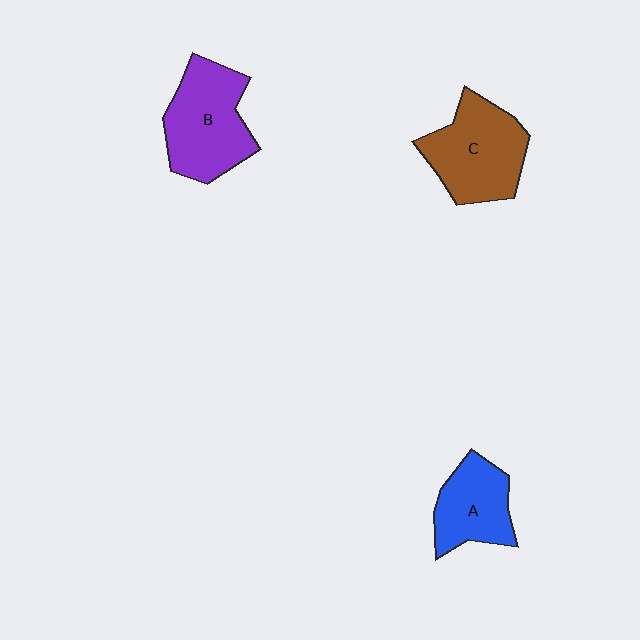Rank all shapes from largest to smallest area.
From largest to smallest: B (purple), C (brown), A (blue).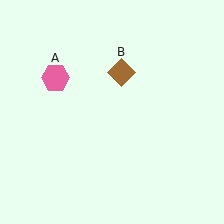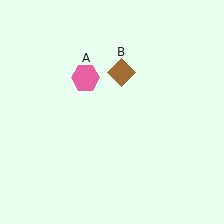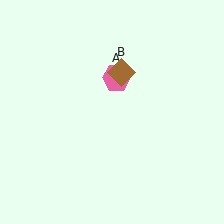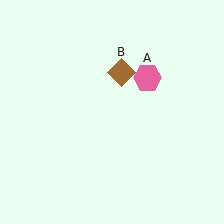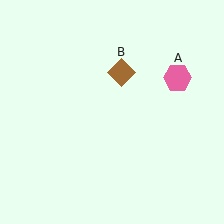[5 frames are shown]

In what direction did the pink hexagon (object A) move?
The pink hexagon (object A) moved right.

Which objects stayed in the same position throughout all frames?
Brown diamond (object B) remained stationary.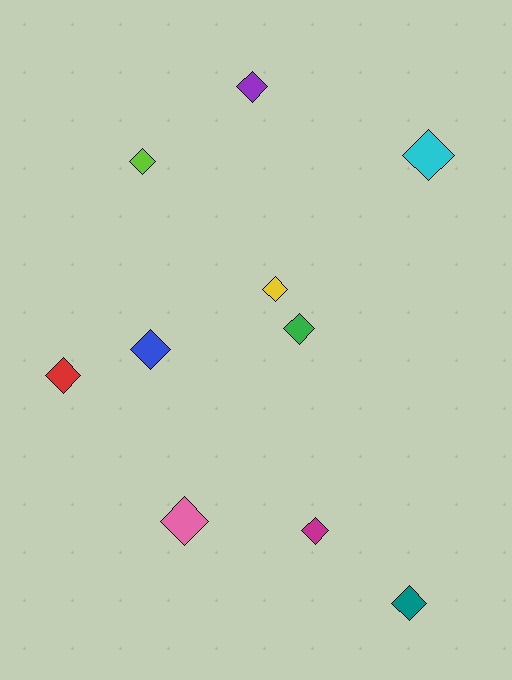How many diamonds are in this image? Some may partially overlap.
There are 10 diamonds.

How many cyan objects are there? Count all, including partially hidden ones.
There is 1 cyan object.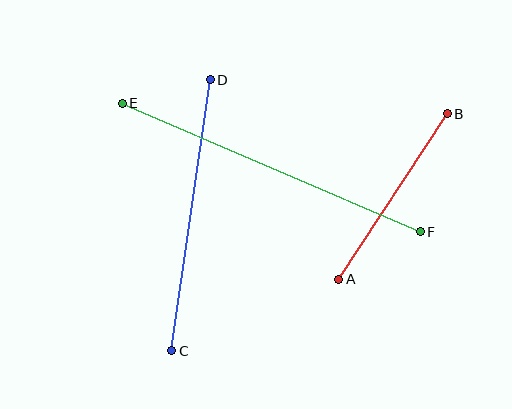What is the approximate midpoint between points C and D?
The midpoint is at approximately (191, 215) pixels.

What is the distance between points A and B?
The distance is approximately 198 pixels.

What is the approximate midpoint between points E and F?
The midpoint is at approximately (271, 167) pixels.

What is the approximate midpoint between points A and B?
The midpoint is at approximately (393, 197) pixels.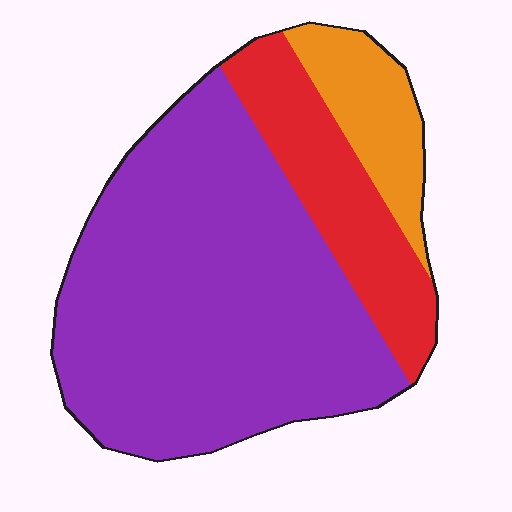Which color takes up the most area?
Purple, at roughly 70%.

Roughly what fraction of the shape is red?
Red covers around 20% of the shape.